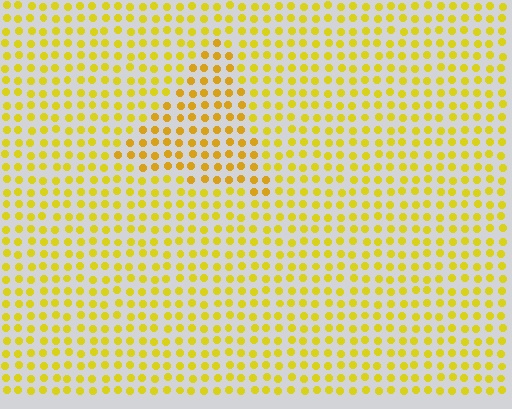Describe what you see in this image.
The image is filled with small yellow elements in a uniform arrangement. A triangle-shaped region is visible where the elements are tinted to a slightly different hue, forming a subtle color boundary.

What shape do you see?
I see a triangle.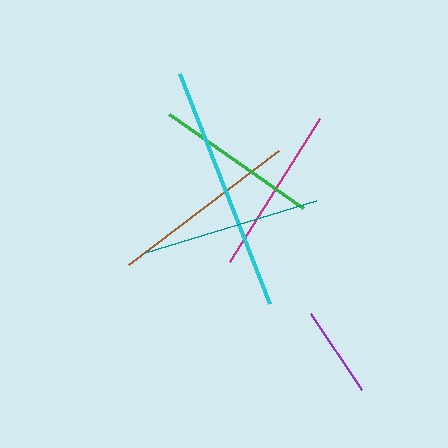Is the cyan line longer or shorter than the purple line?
The cyan line is longer than the purple line.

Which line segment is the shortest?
The purple line is the shortest at approximately 91 pixels.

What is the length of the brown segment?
The brown segment is approximately 188 pixels long.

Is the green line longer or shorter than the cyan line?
The cyan line is longer than the green line.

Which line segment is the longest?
The cyan line is the longest at approximately 247 pixels.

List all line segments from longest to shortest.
From longest to shortest: cyan, brown, teal, magenta, green, purple.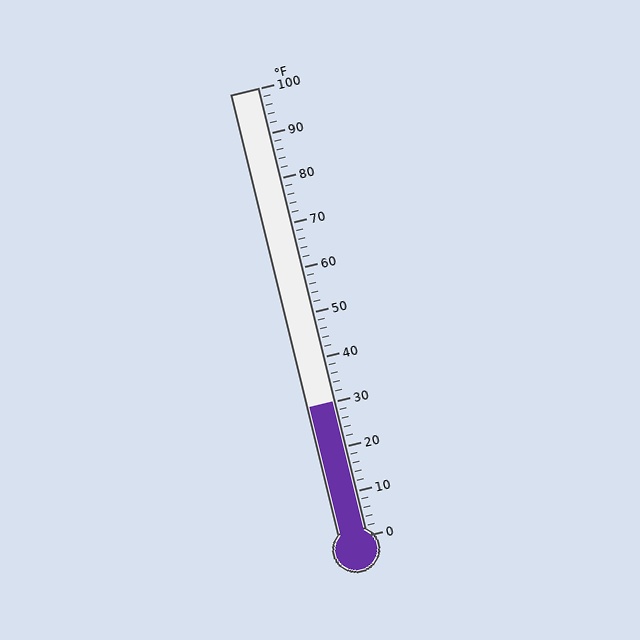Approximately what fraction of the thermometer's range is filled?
The thermometer is filled to approximately 30% of its range.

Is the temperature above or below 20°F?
The temperature is above 20°F.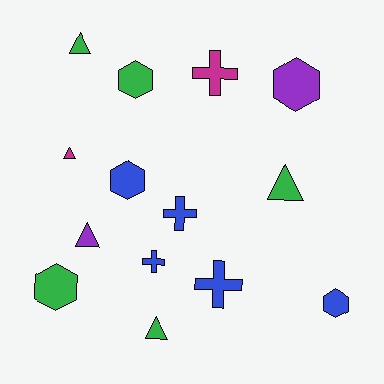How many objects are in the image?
There are 14 objects.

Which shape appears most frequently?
Hexagon, with 5 objects.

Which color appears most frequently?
Blue, with 5 objects.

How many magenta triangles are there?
There is 1 magenta triangle.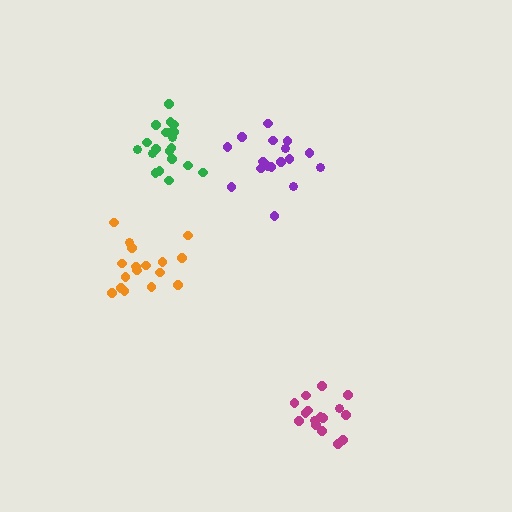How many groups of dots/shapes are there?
There are 4 groups.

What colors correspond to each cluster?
The clusters are colored: purple, orange, green, magenta.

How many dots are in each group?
Group 1: 17 dots, Group 2: 17 dots, Group 3: 20 dots, Group 4: 16 dots (70 total).